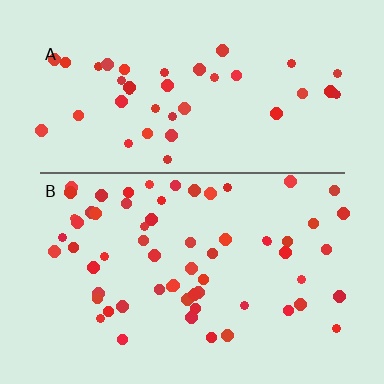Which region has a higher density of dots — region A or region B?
B (the bottom).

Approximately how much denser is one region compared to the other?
Approximately 1.5× — region B over region A.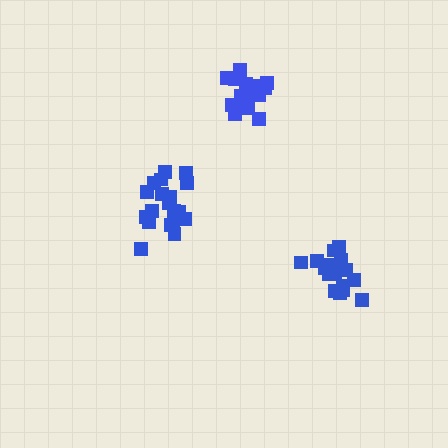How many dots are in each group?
Group 1: 18 dots, Group 2: 21 dots, Group 3: 17 dots (56 total).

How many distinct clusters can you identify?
There are 3 distinct clusters.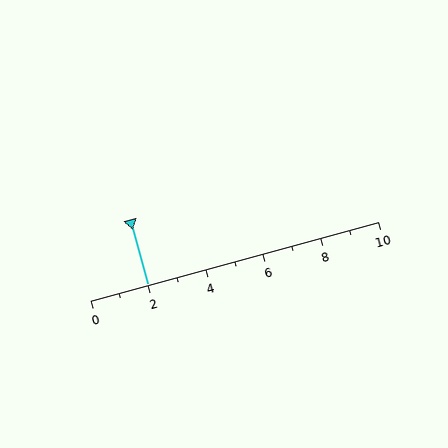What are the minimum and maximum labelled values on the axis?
The axis runs from 0 to 10.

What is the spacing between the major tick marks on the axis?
The major ticks are spaced 2 apart.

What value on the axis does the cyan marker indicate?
The marker indicates approximately 2.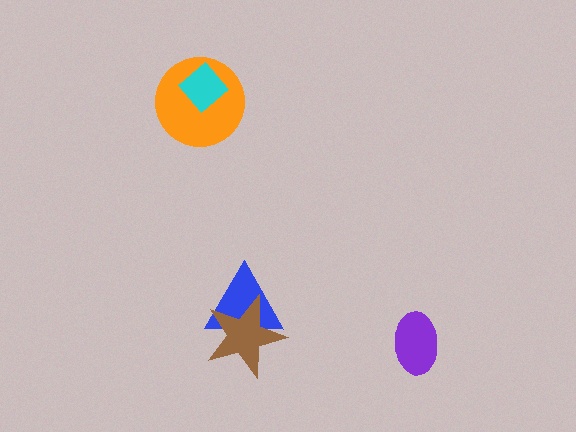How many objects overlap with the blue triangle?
1 object overlaps with the blue triangle.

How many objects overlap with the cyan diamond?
1 object overlaps with the cyan diamond.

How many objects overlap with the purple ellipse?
0 objects overlap with the purple ellipse.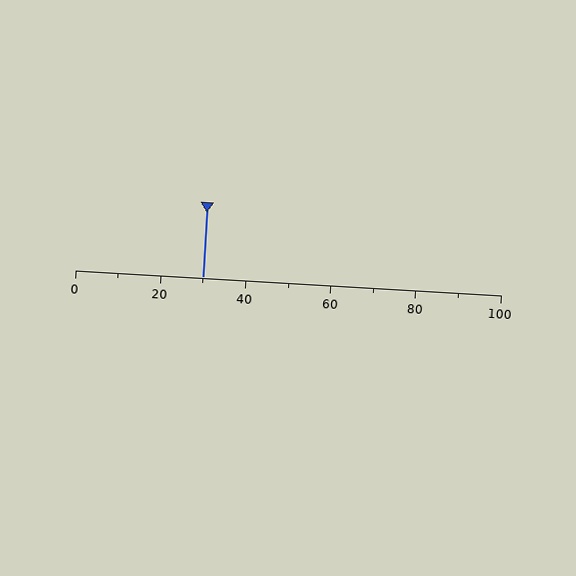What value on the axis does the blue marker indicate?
The marker indicates approximately 30.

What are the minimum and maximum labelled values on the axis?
The axis runs from 0 to 100.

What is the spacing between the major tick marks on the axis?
The major ticks are spaced 20 apart.